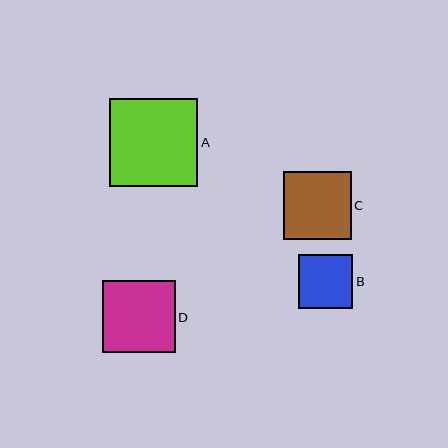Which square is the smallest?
Square B is the smallest with a size of approximately 54 pixels.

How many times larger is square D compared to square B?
Square D is approximately 1.3 times the size of square B.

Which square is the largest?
Square A is the largest with a size of approximately 88 pixels.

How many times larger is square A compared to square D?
Square A is approximately 1.2 times the size of square D.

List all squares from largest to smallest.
From largest to smallest: A, D, C, B.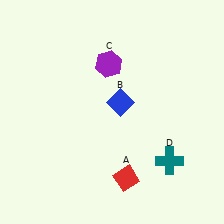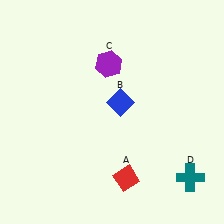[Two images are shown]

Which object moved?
The teal cross (D) moved right.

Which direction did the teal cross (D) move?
The teal cross (D) moved right.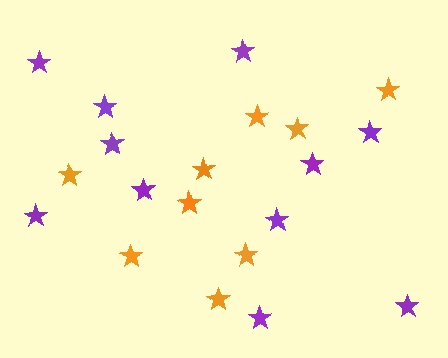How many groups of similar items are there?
There are 2 groups: one group of orange stars (9) and one group of purple stars (11).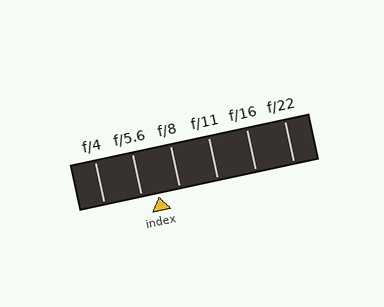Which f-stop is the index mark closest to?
The index mark is closest to f/5.6.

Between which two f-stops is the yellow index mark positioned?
The index mark is between f/5.6 and f/8.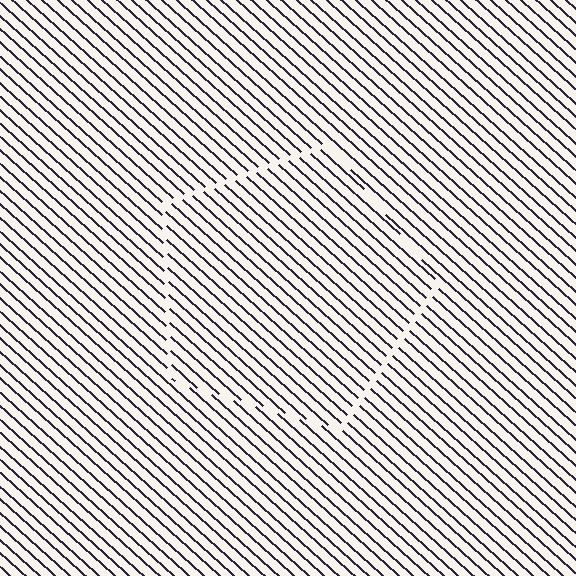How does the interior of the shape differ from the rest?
The interior of the shape contains the same grating, shifted by half a period — the contour is defined by the phase discontinuity where line-ends from the inner and outer gratings abut.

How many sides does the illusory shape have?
5 sides — the line-ends trace a pentagon.